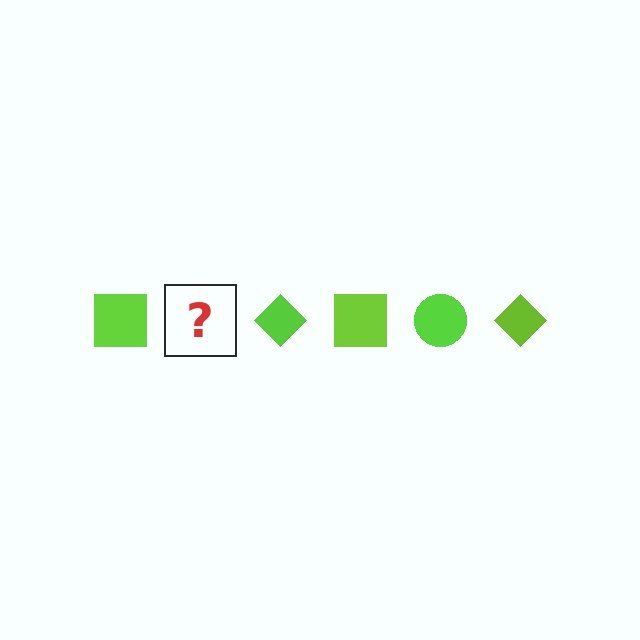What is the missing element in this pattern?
The missing element is a lime circle.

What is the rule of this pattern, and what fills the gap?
The rule is that the pattern cycles through square, circle, diamond shapes in lime. The gap should be filled with a lime circle.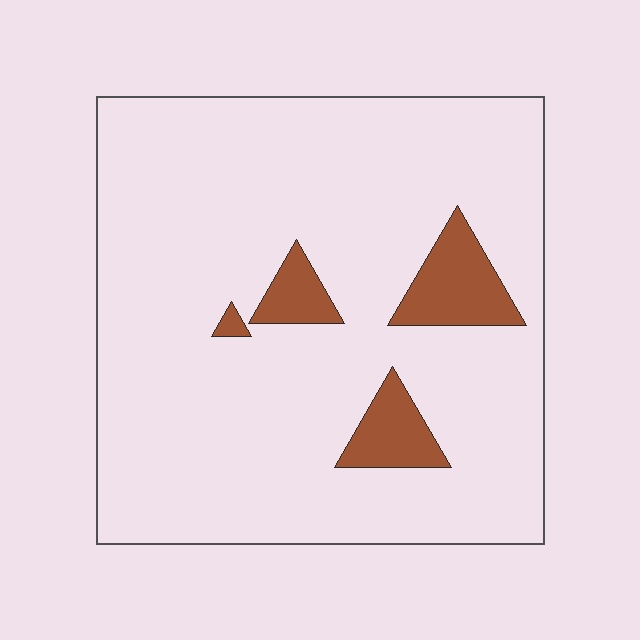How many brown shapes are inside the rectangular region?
4.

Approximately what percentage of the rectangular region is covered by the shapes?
Approximately 10%.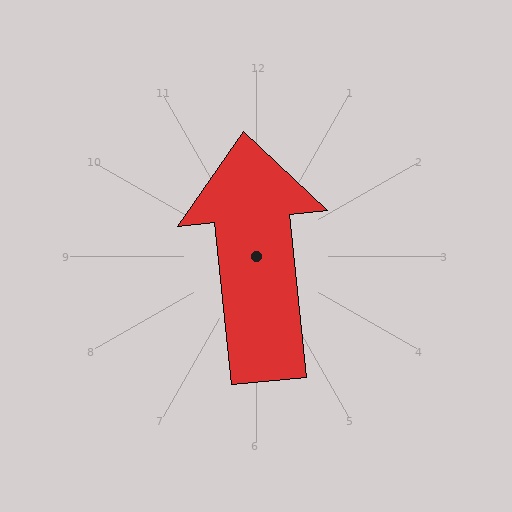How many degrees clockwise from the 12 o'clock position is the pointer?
Approximately 354 degrees.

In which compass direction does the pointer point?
North.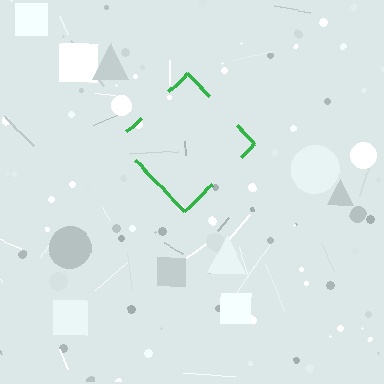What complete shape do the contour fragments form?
The contour fragments form a diamond.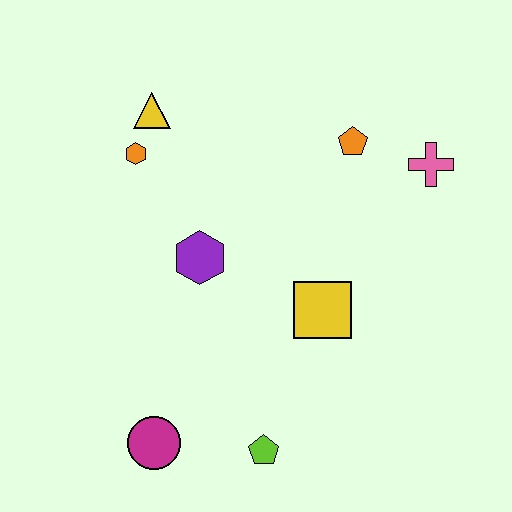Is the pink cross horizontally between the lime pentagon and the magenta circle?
No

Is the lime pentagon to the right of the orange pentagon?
No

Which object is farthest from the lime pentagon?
The yellow triangle is farthest from the lime pentagon.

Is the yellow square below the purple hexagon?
Yes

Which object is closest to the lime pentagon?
The magenta circle is closest to the lime pentagon.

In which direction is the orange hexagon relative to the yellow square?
The orange hexagon is to the left of the yellow square.